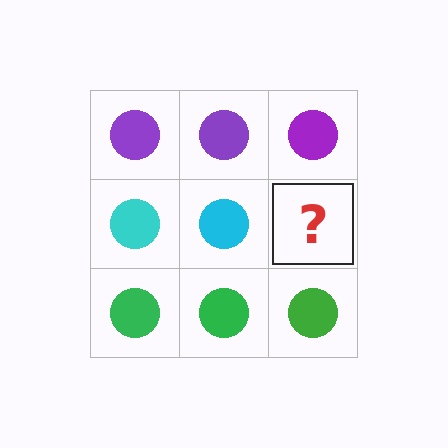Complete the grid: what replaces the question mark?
The question mark should be replaced with a cyan circle.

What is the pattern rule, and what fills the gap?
The rule is that each row has a consistent color. The gap should be filled with a cyan circle.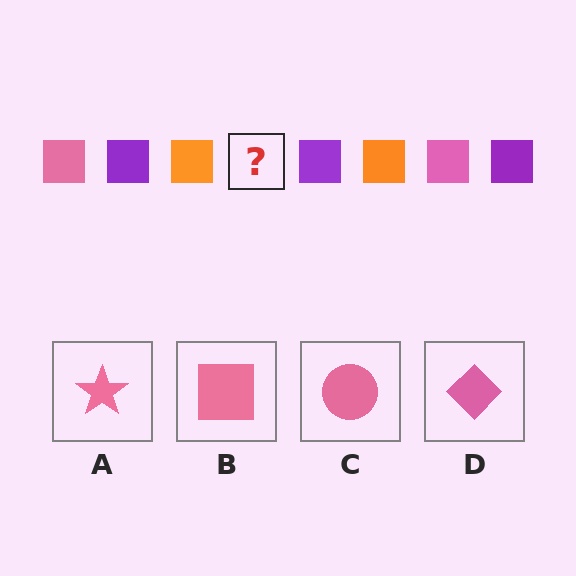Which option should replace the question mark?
Option B.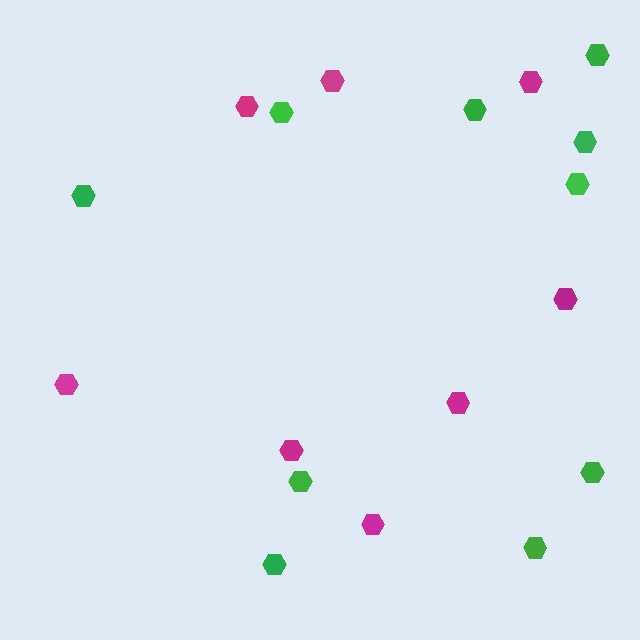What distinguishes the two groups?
There are 2 groups: one group of green hexagons (10) and one group of magenta hexagons (8).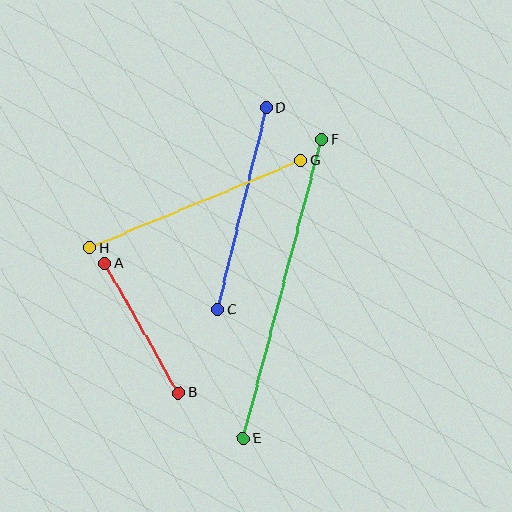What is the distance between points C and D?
The distance is approximately 208 pixels.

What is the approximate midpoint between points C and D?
The midpoint is at approximately (242, 209) pixels.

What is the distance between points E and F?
The distance is approximately 309 pixels.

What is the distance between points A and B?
The distance is approximately 149 pixels.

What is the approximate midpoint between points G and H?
The midpoint is at approximately (195, 204) pixels.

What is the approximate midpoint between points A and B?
The midpoint is at approximately (142, 328) pixels.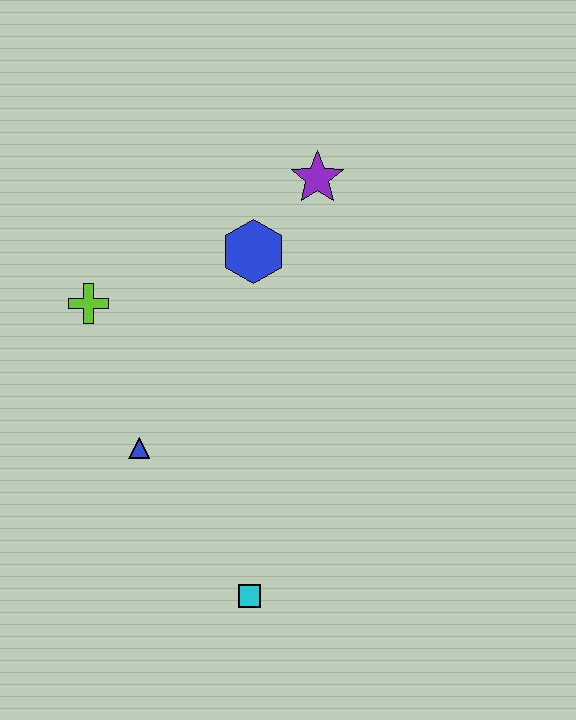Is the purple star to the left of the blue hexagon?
No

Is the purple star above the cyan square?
Yes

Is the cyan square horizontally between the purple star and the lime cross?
Yes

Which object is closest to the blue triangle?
The lime cross is closest to the blue triangle.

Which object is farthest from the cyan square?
The purple star is farthest from the cyan square.